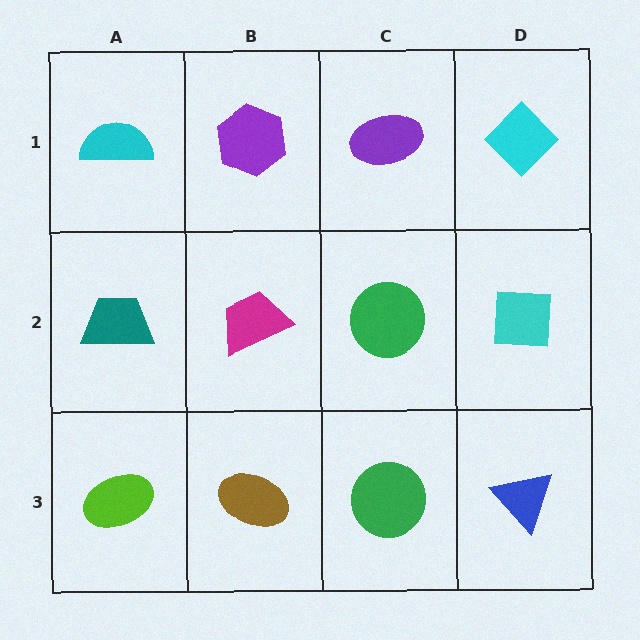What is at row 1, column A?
A cyan semicircle.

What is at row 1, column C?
A purple ellipse.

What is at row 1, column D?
A cyan diamond.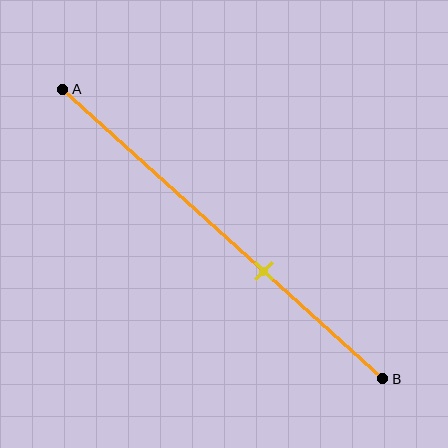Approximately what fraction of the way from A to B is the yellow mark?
The yellow mark is approximately 65% of the way from A to B.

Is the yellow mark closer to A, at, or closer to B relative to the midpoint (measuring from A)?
The yellow mark is closer to point B than the midpoint of segment AB.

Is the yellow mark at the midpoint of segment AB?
No, the mark is at about 65% from A, not at the 50% midpoint.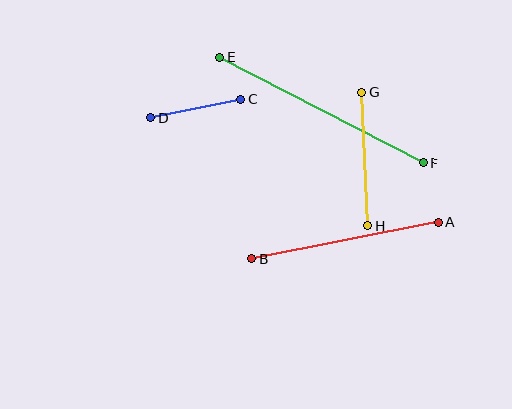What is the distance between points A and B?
The distance is approximately 191 pixels.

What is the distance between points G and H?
The distance is approximately 133 pixels.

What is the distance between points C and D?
The distance is approximately 92 pixels.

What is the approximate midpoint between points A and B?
The midpoint is at approximately (345, 240) pixels.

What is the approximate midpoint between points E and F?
The midpoint is at approximately (322, 110) pixels.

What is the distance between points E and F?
The distance is approximately 229 pixels.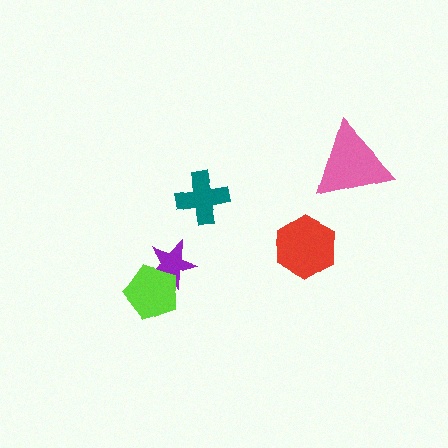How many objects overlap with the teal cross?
0 objects overlap with the teal cross.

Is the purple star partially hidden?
Yes, it is partially covered by another shape.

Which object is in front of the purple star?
The lime pentagon is in front of the purple star.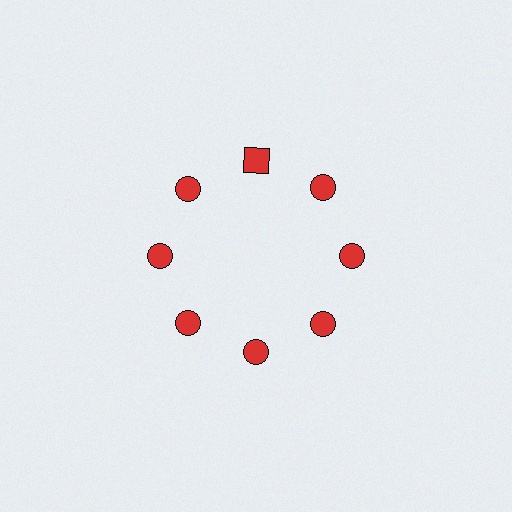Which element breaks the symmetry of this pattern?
The red square at roughly the 12 o'clock position breaks the symmetry. All other shapes are red circles.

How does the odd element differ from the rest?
It has a different shape: square instead of circle.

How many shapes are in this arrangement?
There are 8 shapes arranged in a ring pattern.